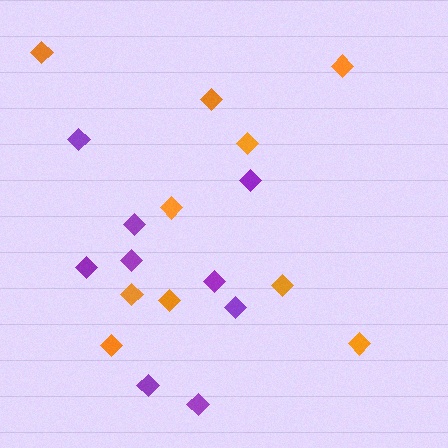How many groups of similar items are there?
There are 2 groups: one group of orange diamonds (10) and one group of purple diamonds (9).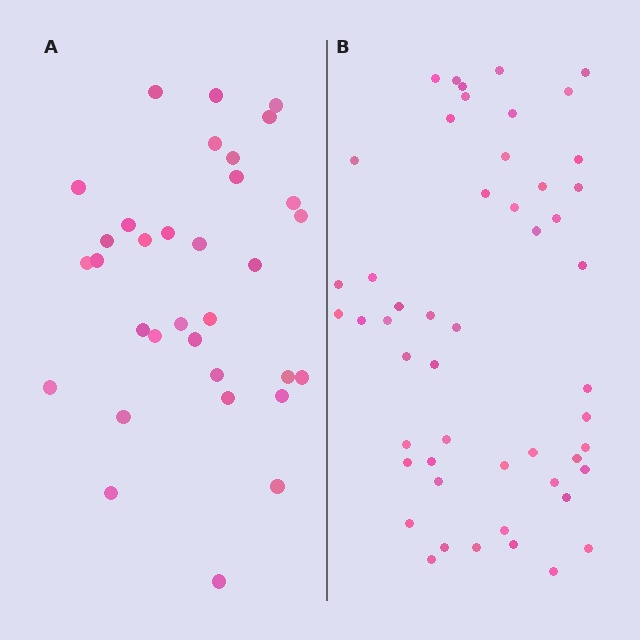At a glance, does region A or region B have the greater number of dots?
Region B (the right region) has more dots.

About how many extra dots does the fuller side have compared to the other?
Region B has approximately 20 more dots than region A.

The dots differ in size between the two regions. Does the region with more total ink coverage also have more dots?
No. Region A has more total ink coverage because its dots are larger, but region B actually contains more individual dots. Total area can be misleading — the number of items is what matters here.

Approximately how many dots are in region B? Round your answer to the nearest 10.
About 50 dots. (The exact count is 51, which rounds to 50.)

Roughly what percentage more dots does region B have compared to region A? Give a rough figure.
About 55% more.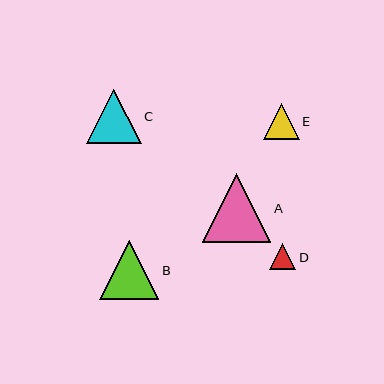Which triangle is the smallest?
Triangle D is the smallest with a size of approximately 26 pixels.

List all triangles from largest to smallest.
From largest to smallest: A, B, C, E, D.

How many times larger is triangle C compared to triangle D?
Triangle C is approximately 2.1 times the size of triangle D.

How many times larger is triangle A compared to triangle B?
Triangle A is approximately 1.2 times the size of triangle B.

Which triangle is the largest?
Triangle A is the largest with a size of approximately 69 pixels.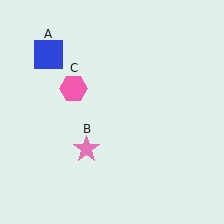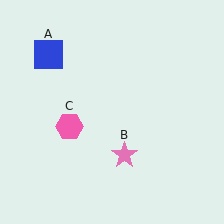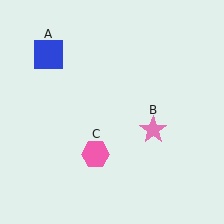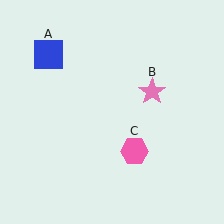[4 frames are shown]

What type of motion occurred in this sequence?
The pink star (object B), pink hexagon (object C) rotated counterclockwise around the center of the scene.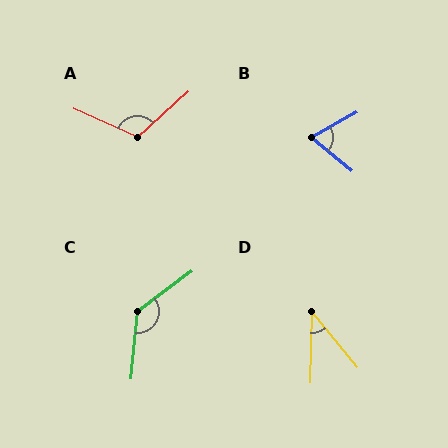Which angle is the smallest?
D, at approximately 41 degrees.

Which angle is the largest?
C, at approximately 132 degrees.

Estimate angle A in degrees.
Approximately 113 degrees.